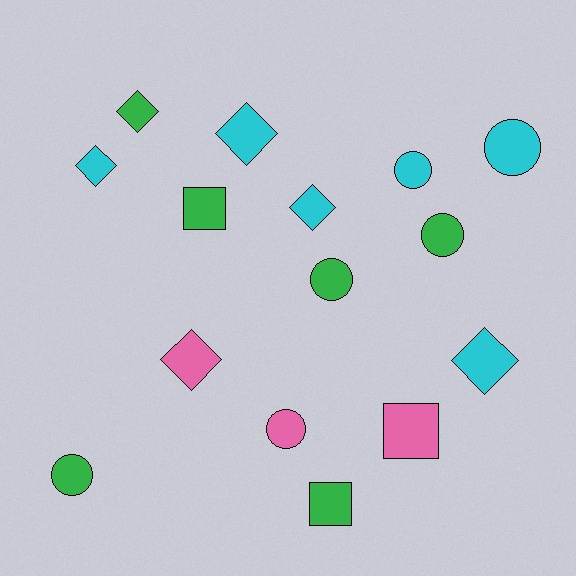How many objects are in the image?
There are 15 objects.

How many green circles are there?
There are 3 green circles.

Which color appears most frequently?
Green, with 6 objects.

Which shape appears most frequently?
Circle, with 6 objects.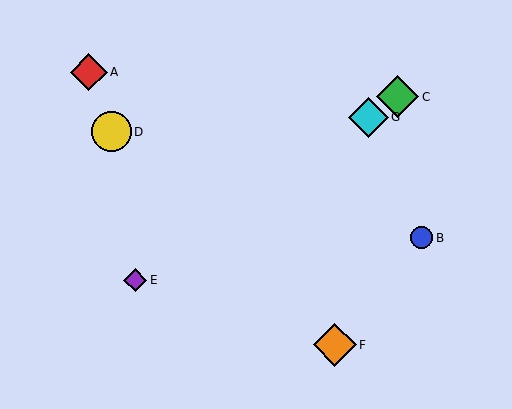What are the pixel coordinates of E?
Object E is at (135, 280).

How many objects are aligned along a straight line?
3 objects (C, E, G) are aligned along a straight line.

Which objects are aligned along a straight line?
Objects C, E, G are aligned along a straight line.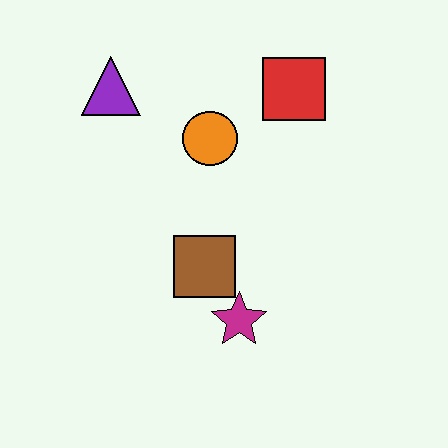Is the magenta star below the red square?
Yes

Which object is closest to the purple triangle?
The orange circle is closest to the purple triangle.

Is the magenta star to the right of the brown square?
Yes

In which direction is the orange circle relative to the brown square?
The orange circle is above the brown square.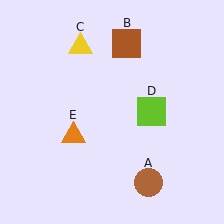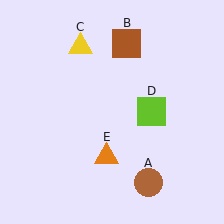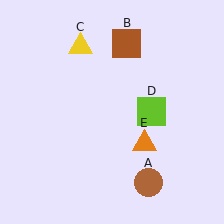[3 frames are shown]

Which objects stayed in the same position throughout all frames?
Brown circle (object A) and brown square (object B) and yellow triangle (object C) and lime square (object D) remained stationary.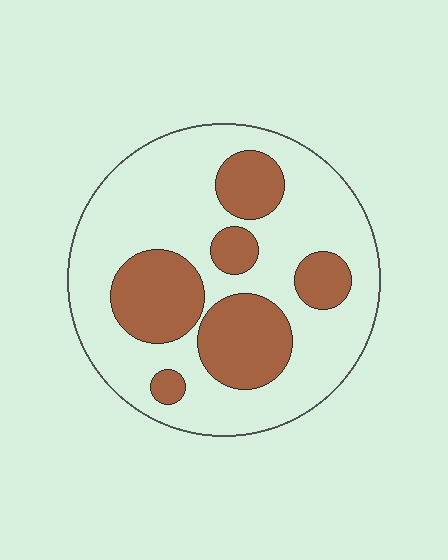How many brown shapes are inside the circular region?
6.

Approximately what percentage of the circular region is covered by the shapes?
Approximately 30%.